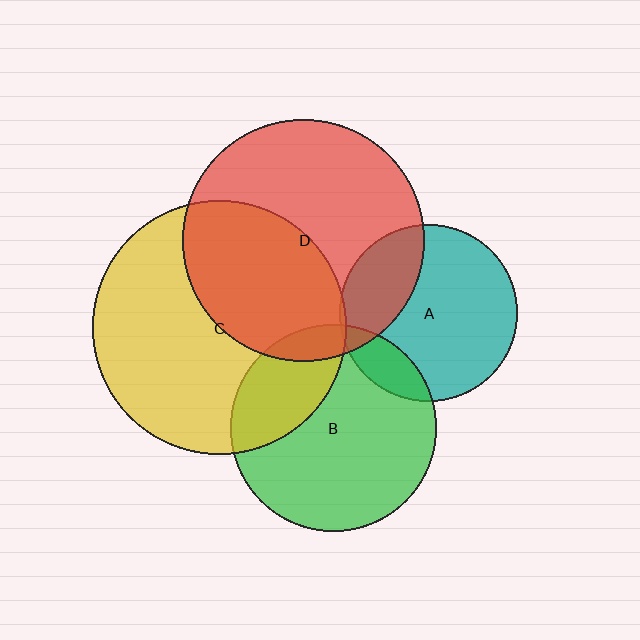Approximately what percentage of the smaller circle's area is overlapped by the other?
Approximately 5%.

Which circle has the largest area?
Circle C (yellow).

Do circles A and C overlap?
Yes.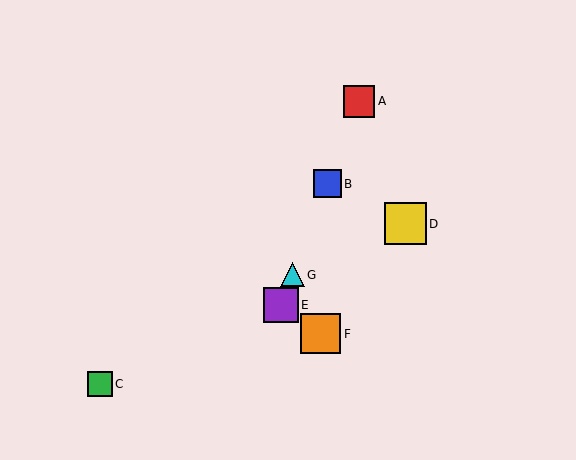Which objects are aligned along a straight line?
Objects A, B, E, G are aligned along a straight line.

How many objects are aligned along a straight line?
4 objects (A, B, E, G) are aligned along a straight line.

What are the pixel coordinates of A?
Object A is at (359, 101).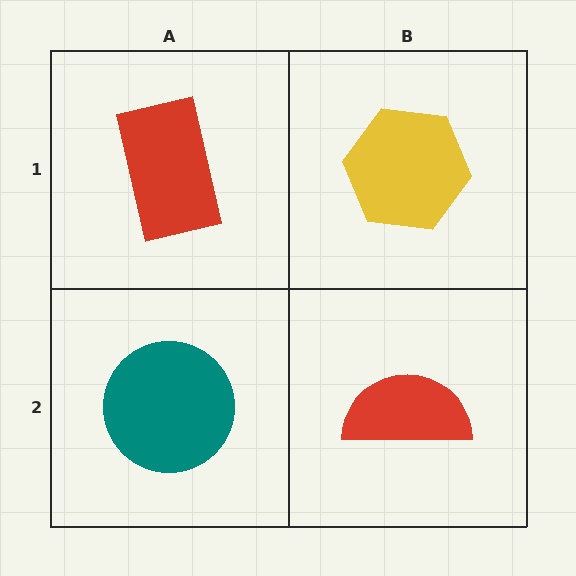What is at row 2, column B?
A red semicircle.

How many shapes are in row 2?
2 shapes.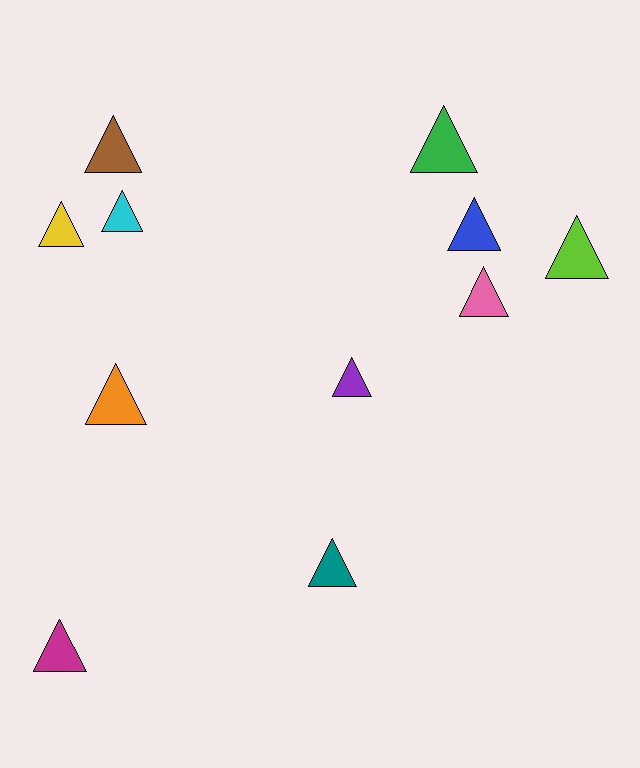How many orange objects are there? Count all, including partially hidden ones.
There is 1 orange object.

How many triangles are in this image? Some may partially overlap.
There are 11 triangles.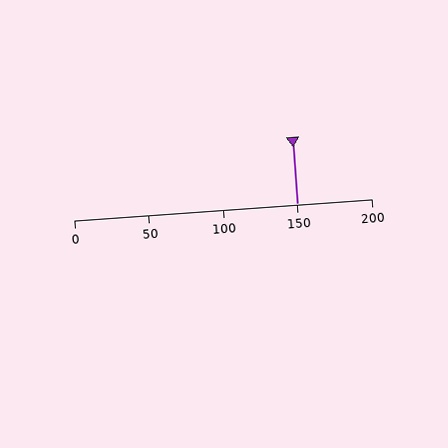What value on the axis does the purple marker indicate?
The marker indicates approximately 150.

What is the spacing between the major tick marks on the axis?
The major ticks are spaced 50 apart.